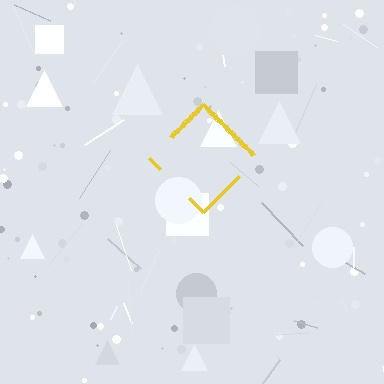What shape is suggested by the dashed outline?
The dashed outline suggests a diamond.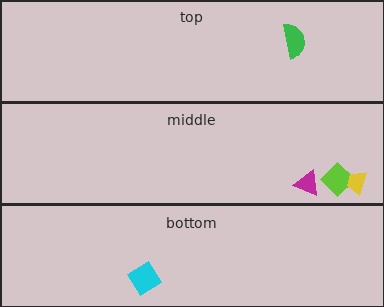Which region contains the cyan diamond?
The bottom region.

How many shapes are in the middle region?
3.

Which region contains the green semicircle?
The top region.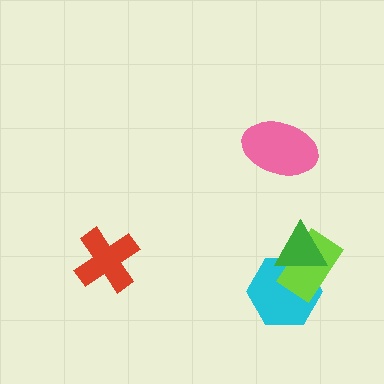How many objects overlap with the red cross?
0 objects overlap with the red cross.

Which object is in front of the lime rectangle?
The green triangle is in front of the lime rectangle.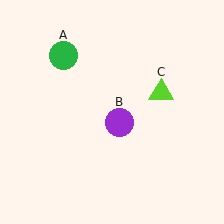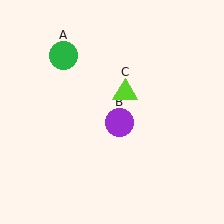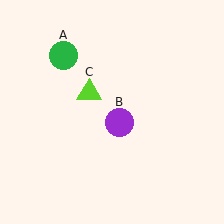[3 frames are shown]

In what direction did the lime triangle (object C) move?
The lime triangle (object C) moved left.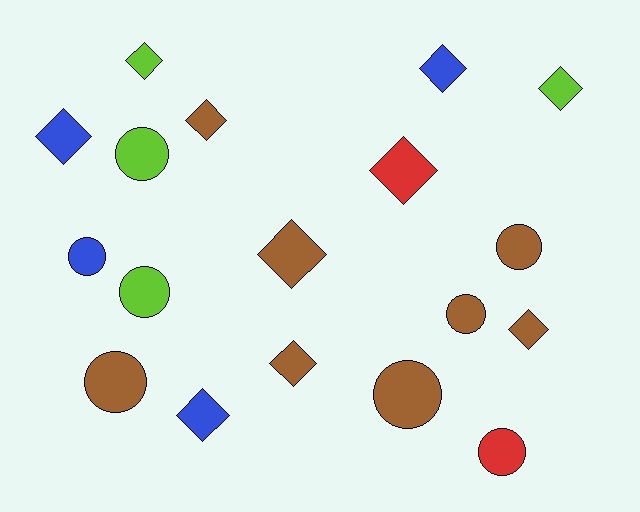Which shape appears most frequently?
Diamond, with 10 objects.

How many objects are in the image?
There are 18 objects.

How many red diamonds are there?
There is 1 red diamond.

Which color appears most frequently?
Brown, with 8 objects.